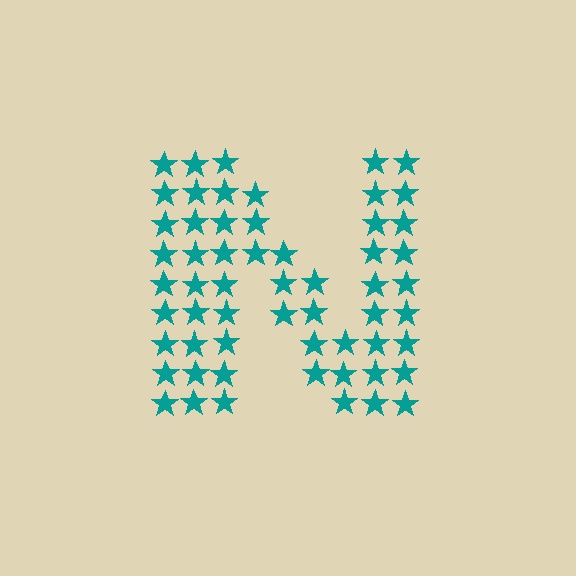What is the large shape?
The large shape is the letter N.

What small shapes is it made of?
It is made of small stars.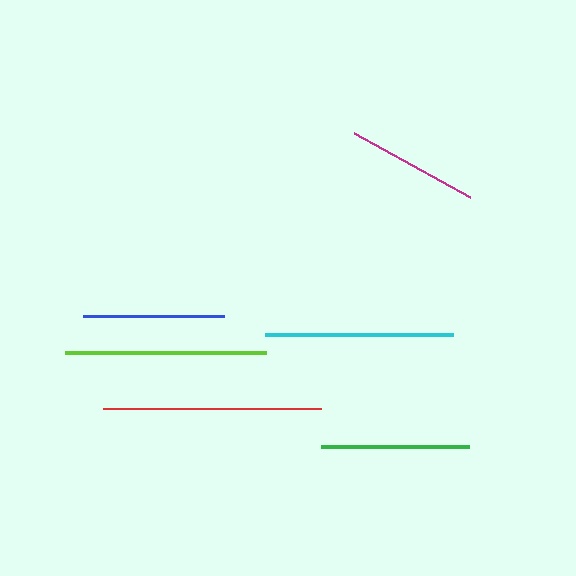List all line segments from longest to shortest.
From longest to shortest: red, lime, cyan, green, blue, magenta.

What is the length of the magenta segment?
The magenta segment is approximately 132 pixels long.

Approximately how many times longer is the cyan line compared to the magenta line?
The cyan line is approximately 1.4 times the length of the magenta line.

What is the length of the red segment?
The red segment is approximately 218 pixels long.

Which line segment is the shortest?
The magenta line is the shortest at approximately 132 pixels.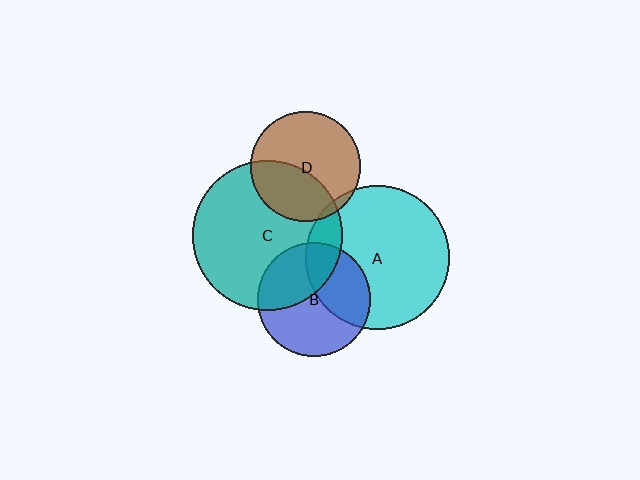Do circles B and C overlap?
Yes.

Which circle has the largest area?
Circle C (teal).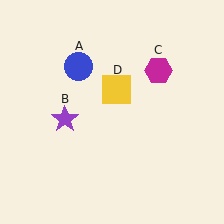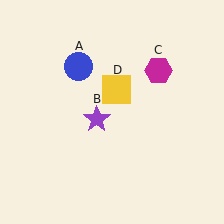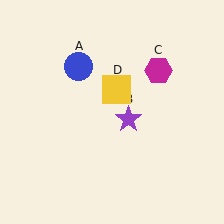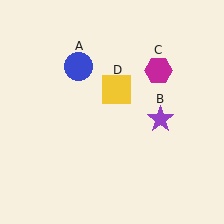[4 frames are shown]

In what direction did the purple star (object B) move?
The purple star (object B) moved right.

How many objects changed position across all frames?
1 object changed position: purple star (object B).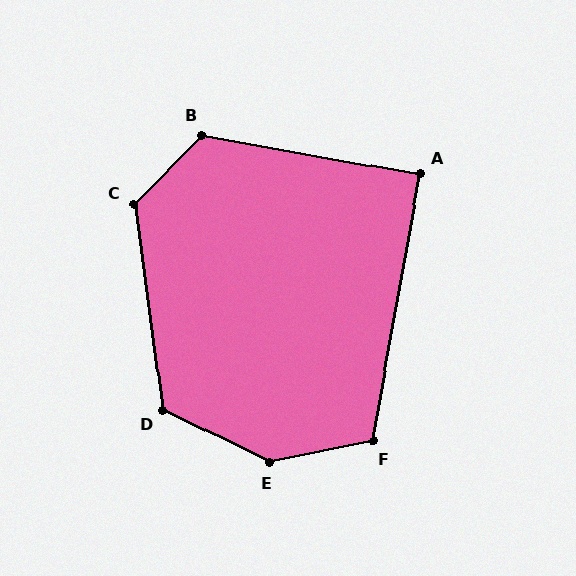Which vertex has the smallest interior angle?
A, at approximately 90 degrees.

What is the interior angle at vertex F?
Approximately 112 degrees (obtuse).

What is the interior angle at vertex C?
Approximately 128 degrees (obtuse).